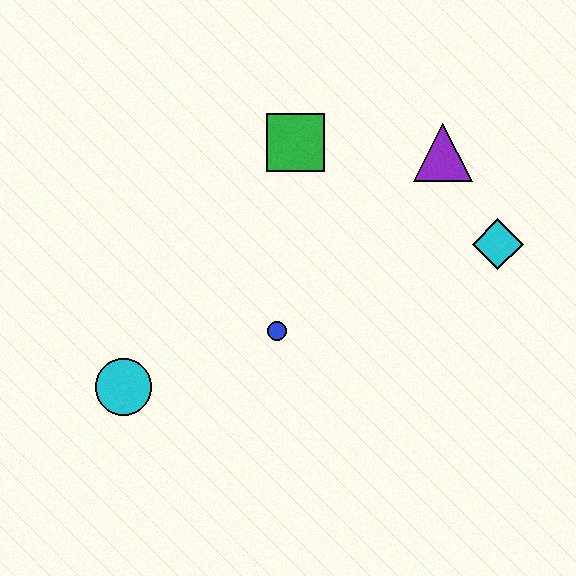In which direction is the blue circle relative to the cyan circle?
The blue circle is to the right of the cyan circle.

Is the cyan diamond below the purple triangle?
Yes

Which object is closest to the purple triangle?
The cyan diamond is closest to the purple triangle.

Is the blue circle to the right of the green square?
No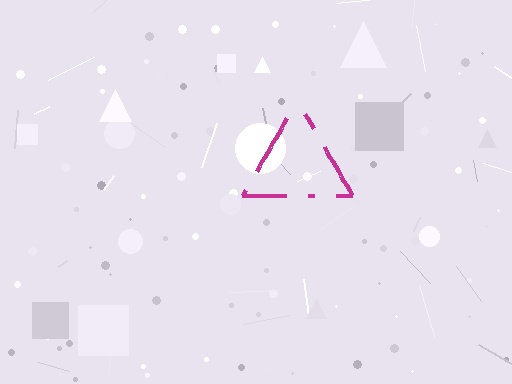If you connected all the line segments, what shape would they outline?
They would outline a triangle.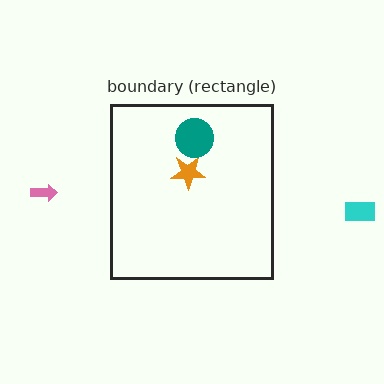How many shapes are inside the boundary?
2 inside, 2 outside.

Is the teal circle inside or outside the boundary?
Inside.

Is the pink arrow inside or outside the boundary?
Outside.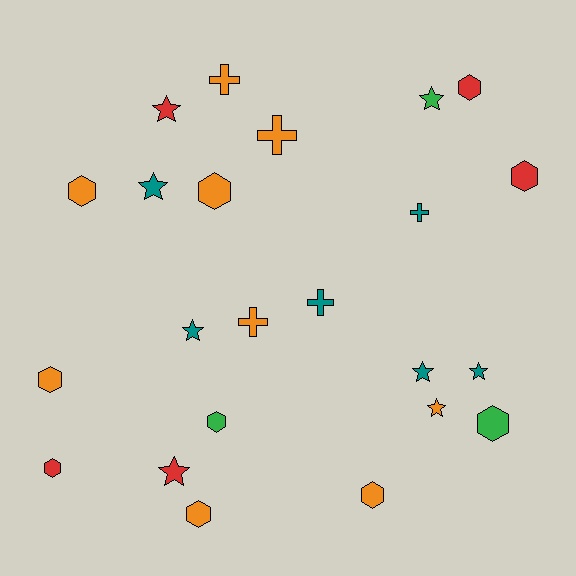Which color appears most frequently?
Orange, with 9 objects.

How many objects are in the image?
There are 23 objects.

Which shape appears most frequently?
Hexagon, with 10 objects.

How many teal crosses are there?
There are 2 teal crosses.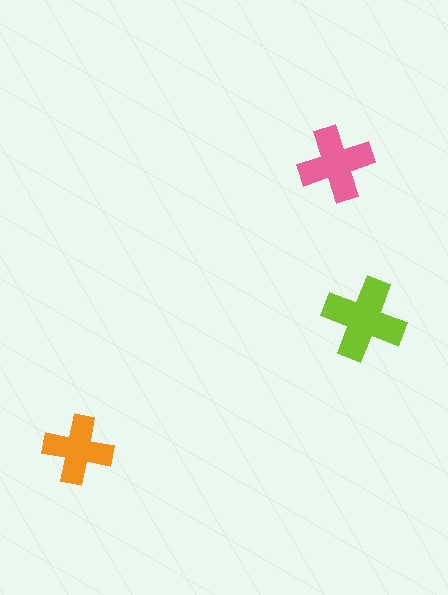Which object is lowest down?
The orange cross is bottommost.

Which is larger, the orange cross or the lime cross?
The lime one.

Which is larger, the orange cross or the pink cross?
The pink one.